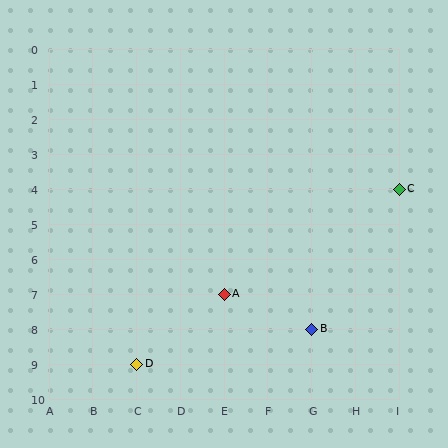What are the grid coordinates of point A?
Point A is at grid coordinates (E, 7).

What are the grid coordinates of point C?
Point C is at grid coordinates (I, 4).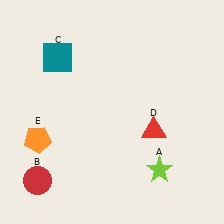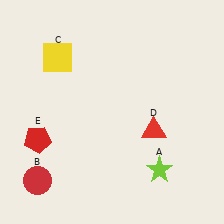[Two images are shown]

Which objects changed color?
C changed from teal to yellow. E changed from orange to red.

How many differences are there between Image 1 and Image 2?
There are 2 differences between the two images.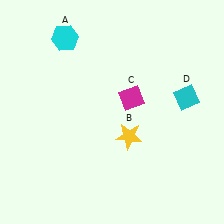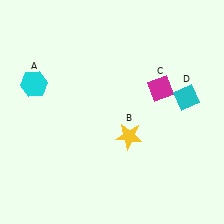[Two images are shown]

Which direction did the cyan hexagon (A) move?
The cyan hexagon (A) moved down.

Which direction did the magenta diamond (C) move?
The magenta diamond (C) moved right.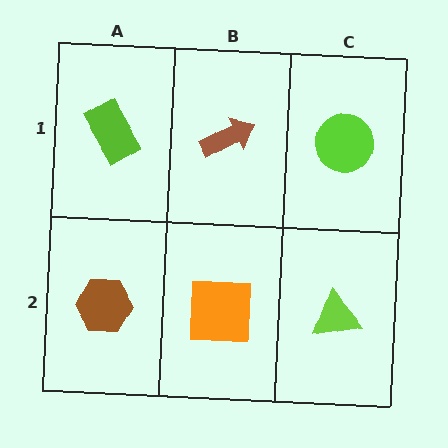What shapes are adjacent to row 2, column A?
A lime rectangle (row 1, column A), an orange square (row 2, column B).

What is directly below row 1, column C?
A lime triangle.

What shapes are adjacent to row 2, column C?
A lime circle (row 1, column C), an orange square (row 2, column B).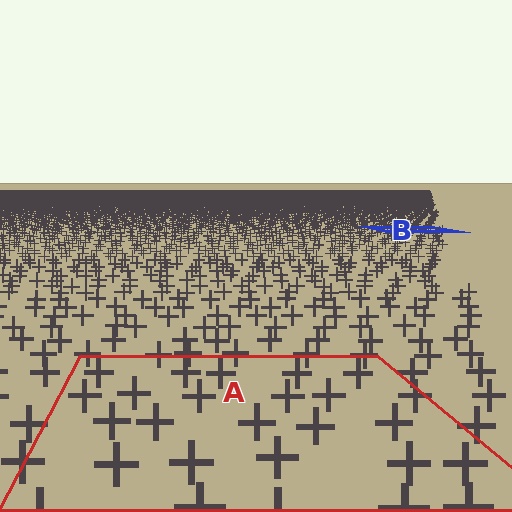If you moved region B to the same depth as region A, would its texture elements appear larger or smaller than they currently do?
They would appear larger. At a closer depth, the same texture elements are projected at a bigger on-screen size.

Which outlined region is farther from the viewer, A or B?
Region B is farther from the viewer — the texture elements inside it appear smaller and more densely packed.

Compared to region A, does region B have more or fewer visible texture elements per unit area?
Region B has more texture elements per unit area — they are packed more densely because it is farther away.